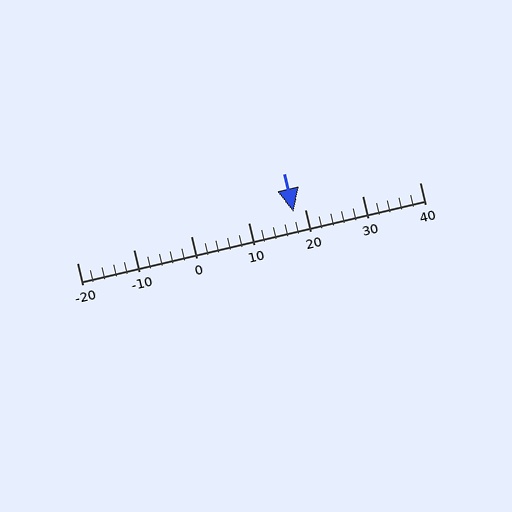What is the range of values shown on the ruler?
The ruler shows values from -20 to 40.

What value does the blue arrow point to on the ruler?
The blue arrow points to approximately 18.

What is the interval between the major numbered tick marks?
The major tick marks are spaced 10 units apart.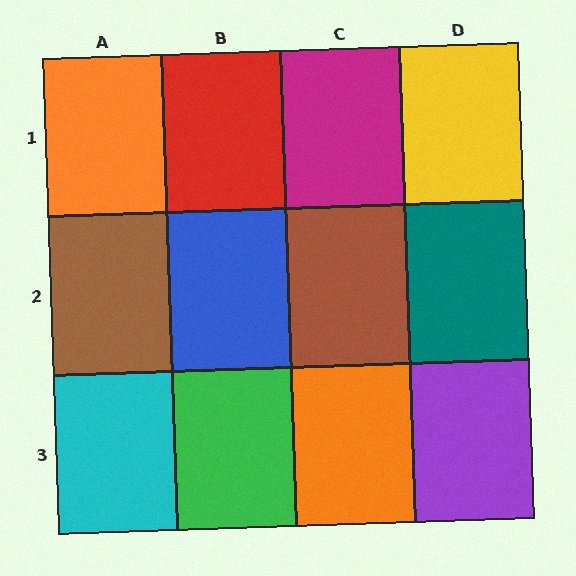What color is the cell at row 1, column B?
Red.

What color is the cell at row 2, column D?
Teal.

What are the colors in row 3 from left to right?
Cyan, green, orange, purple.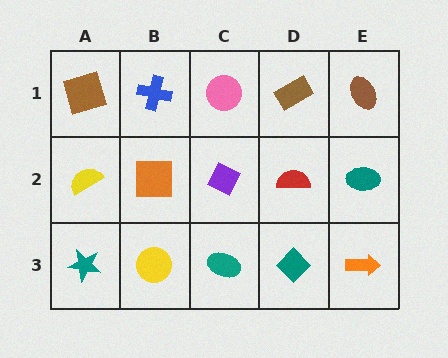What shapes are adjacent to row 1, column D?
A red semicircle (row 2, column D), a pink circle (row 1, column C), a brown ellipse (row 1, column E).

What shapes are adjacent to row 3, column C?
A purple diamond (row 2, column C), a yellow circle (row 3, column B), a teal diamond (row 3, column D).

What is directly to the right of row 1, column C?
A brown rectangle.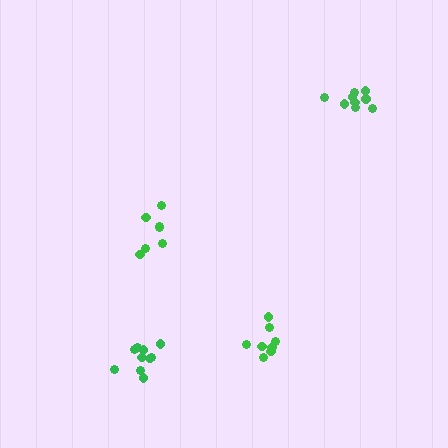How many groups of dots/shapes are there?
There are 4 groups.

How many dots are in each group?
Group 1: 7 dots, Group 2: 9 dots, Group 3: 10 dots, Group 4: 8 dots (34 total).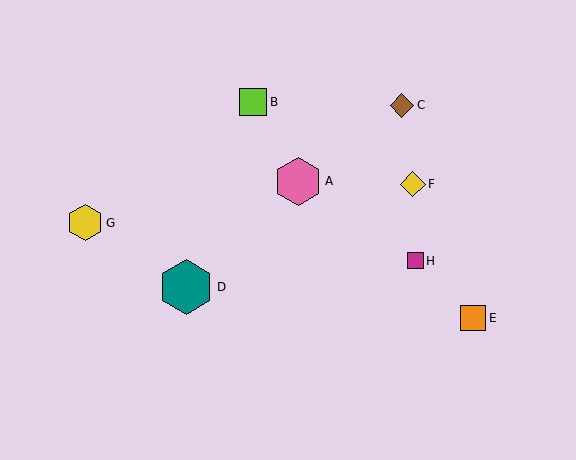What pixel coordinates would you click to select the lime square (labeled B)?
Click at (253, 102) to select the lime square B.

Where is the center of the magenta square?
The center of the magenta square is at (415, 261).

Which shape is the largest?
The teal hexagon (labeled D) is the largest.